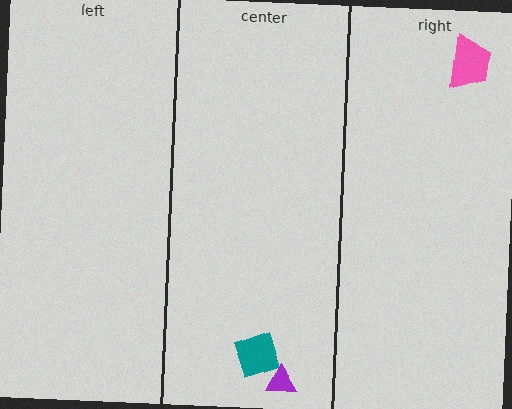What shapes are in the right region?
The pink trapezoid.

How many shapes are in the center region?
2.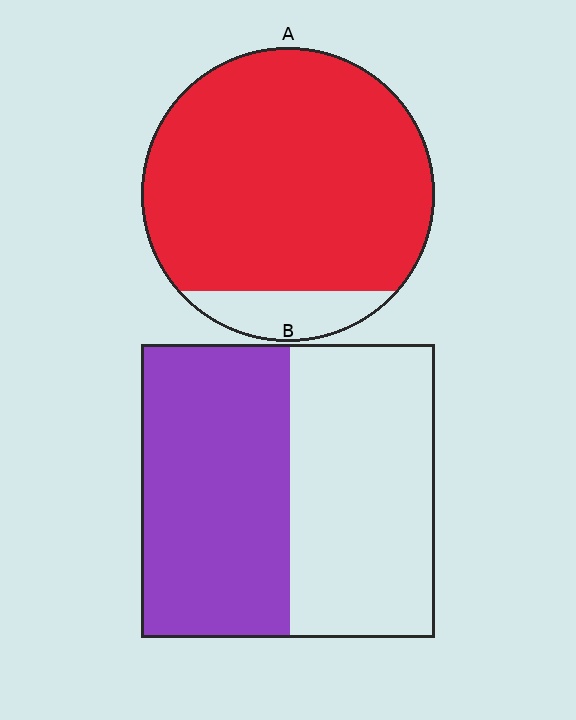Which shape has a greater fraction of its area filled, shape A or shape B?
Shape A.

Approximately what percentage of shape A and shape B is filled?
A is approximately 90% and B is approximately 50%.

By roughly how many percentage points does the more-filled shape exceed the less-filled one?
By roughly 40 percentage points (A over B).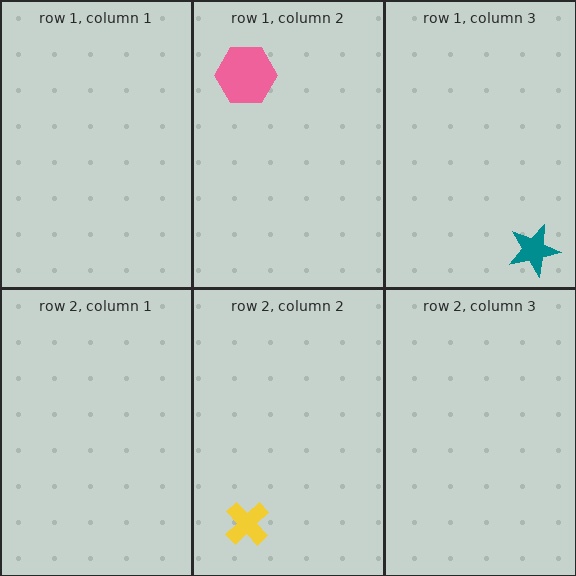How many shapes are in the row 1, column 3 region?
1.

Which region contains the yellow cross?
The row 2, column 2 region.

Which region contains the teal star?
The row 1, column 3 region.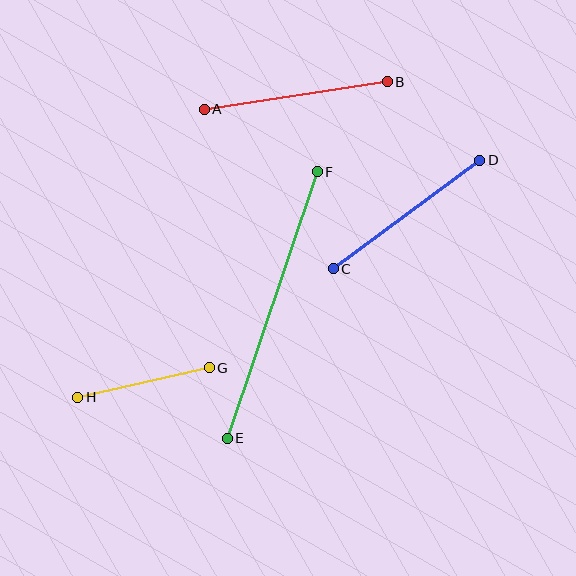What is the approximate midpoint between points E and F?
The midpoint is at approximately (272, 305) pixels.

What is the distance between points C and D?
The distance is approximately 182 pixels.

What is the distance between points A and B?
The distance is approximately 185 pixels.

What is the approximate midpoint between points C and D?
The midpoint is at approximately (407, 215) pixels.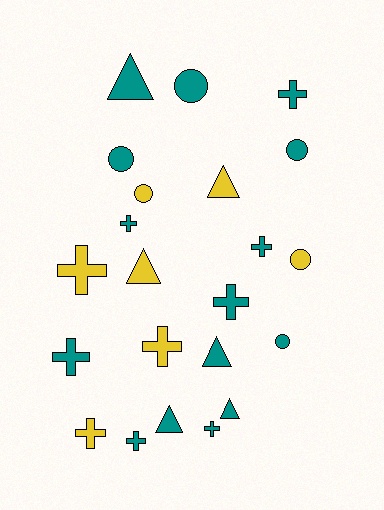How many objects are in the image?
There are 22 objects.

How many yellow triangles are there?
There are 2 yellow triangles.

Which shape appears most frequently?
Cross, with 10 objects.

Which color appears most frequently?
Teal, with 15 objects.